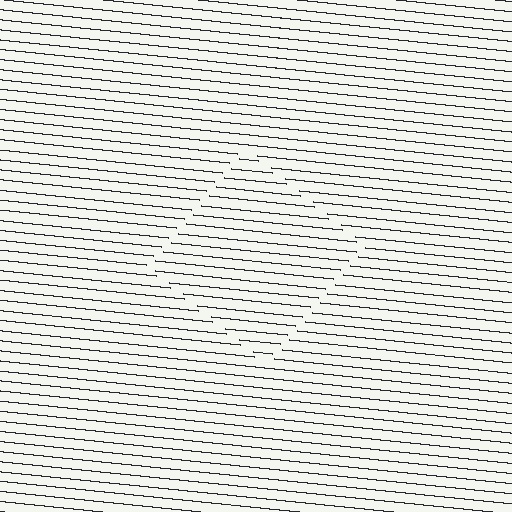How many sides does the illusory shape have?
4 sides — the line-ends trace a square.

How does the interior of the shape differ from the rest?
The interior of the shape contains the same grating, shifted by half a period — the contour is defined by the phase discontinuity where line-ends from the inner and outer gratings abut.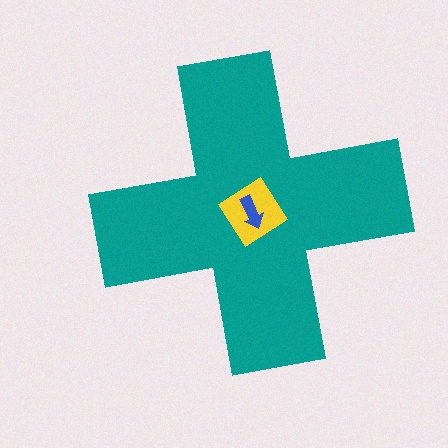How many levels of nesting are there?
3.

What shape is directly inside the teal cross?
The yellow diamond.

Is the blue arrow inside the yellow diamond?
Yes.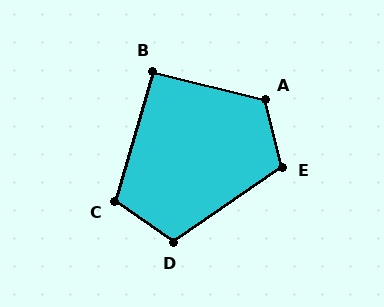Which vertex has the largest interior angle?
A, at approximately 118 degrees.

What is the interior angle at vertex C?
Approximately 109 degrees (obtuse).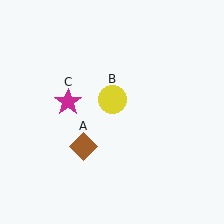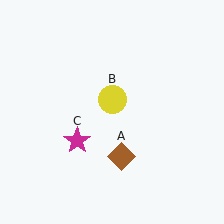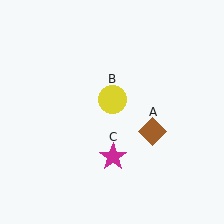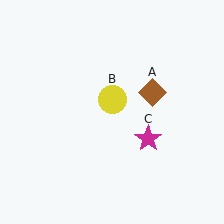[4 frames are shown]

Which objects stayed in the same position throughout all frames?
Yellow circle (object B) remained stationary.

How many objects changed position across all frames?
2 objects changed position: brown diamond (object A), magenta star (object C).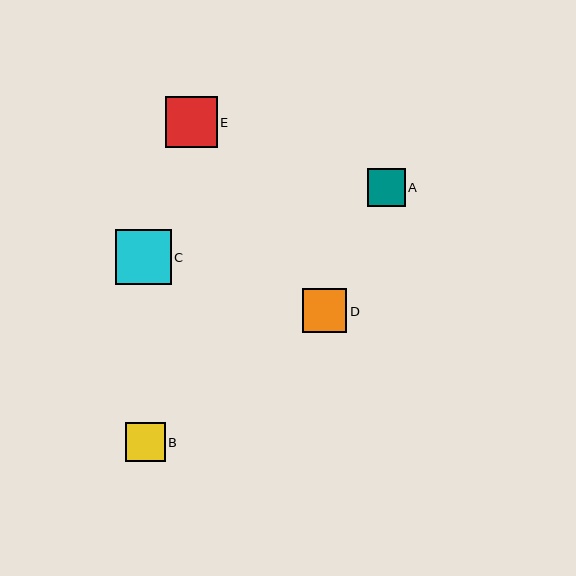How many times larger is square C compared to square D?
Square C is approximately 1.3 times the size of square D.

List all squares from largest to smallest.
From largest to smallest: C, E, D, B, A.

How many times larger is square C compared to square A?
Square C is approximately 1.5 times the size of square A.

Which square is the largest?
Square C is the largest with a size of approximately 55 pixels.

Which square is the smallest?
Square A is the smallest with a size of approximately 38 pixels.